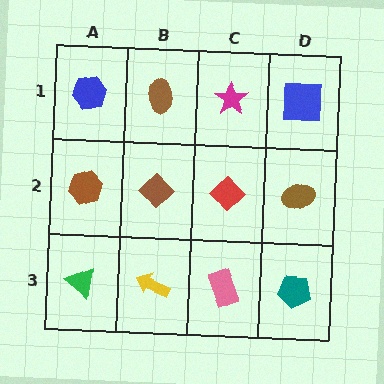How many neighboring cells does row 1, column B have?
3.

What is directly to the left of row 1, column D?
A magenta star.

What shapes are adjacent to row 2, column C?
A magenta star (row 1, column C), a pink rectangle (row 3, column C), a brown diamond (row 2, column B), a brown ellipse (row 2, column D).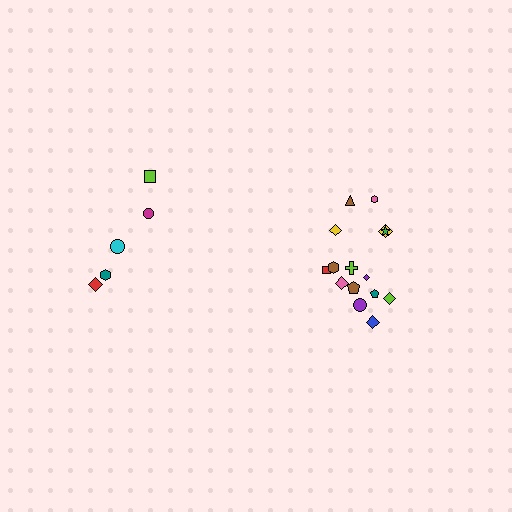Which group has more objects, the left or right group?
The right group.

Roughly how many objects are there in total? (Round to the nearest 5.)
Roughly 20 objects in total.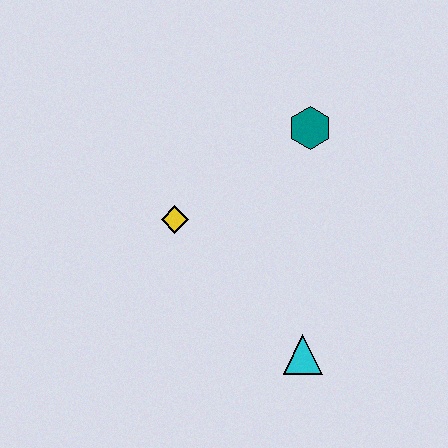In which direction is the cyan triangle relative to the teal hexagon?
The cyan triangle is below the teal hexagon.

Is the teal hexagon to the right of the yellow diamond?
Yes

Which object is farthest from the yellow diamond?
The cyan triangle is farthest from the yellow diamond.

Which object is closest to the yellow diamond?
The teal hexagon is closest to the yellow diamond.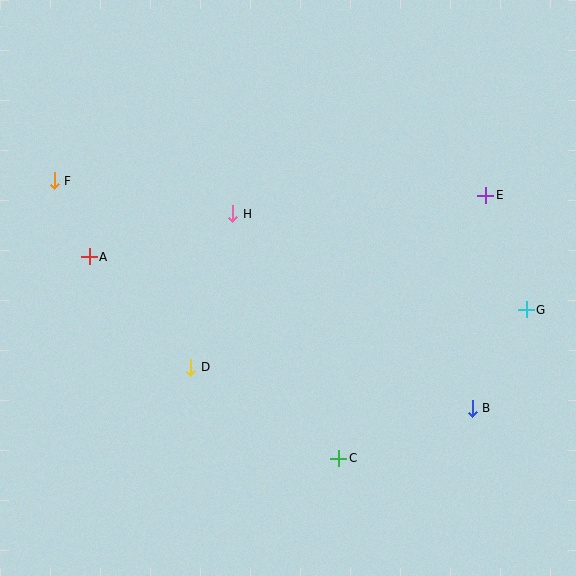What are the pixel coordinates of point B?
Point B is at (472, 408).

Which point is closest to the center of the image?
Point H at (233, 214) is closest to the center.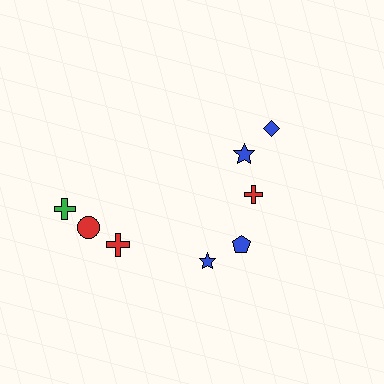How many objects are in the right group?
There are 5 objects.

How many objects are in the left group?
There are 3 objects.